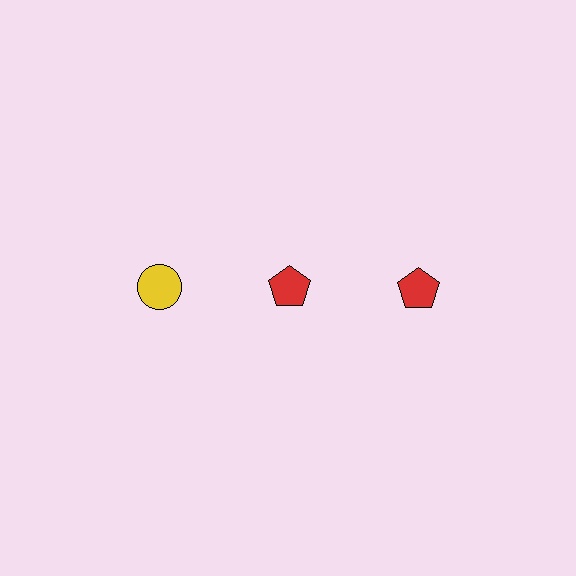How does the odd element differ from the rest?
It differs in both color (yellow instead of red) and shape (circle instead of pentagon).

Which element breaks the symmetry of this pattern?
The yellow circle in the top row, leftmost column breaks the symmetry. All other shapes are red pentagons.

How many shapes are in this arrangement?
There are 3 shapes arranged in a grid pattern.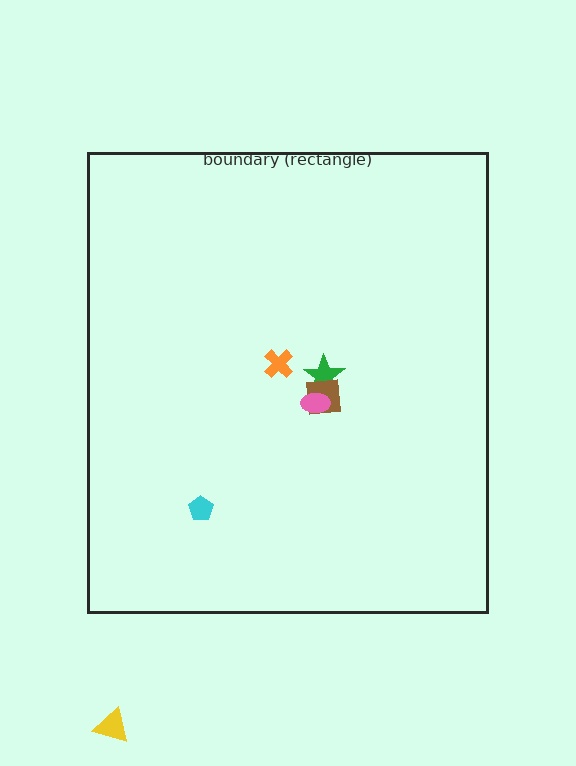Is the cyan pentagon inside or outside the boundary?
Inside.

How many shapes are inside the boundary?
5 inside, 1 outside.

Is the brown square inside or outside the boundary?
Inside.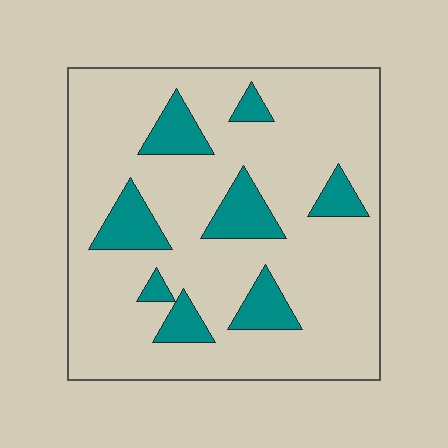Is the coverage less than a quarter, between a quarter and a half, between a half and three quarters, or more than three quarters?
Less than a quarter.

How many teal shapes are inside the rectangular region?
8.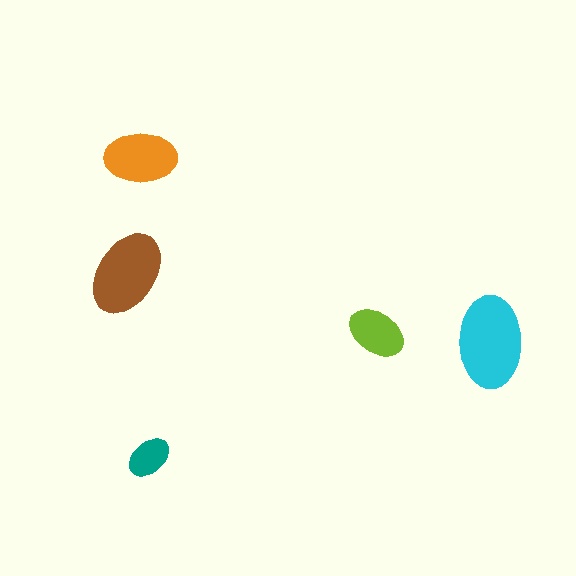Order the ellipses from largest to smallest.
the cyan one, the brown one, the orange one, the lime one, the teal one.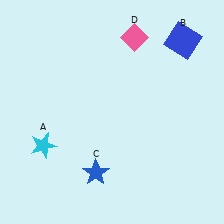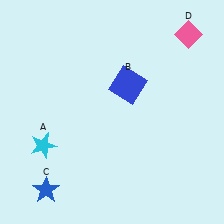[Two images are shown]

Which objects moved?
The objects that moved are: the blue square (B), the blue star (C), the pink diamond (D).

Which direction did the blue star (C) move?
The blue star (C) moved left.